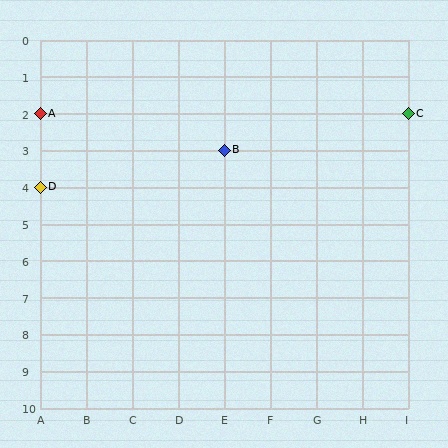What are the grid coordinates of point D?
Point D is at grid coordinates (A, 4).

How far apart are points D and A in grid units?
Points D and A are 2 rows apart.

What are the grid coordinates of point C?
Point C is at grid coordinates (I, 2).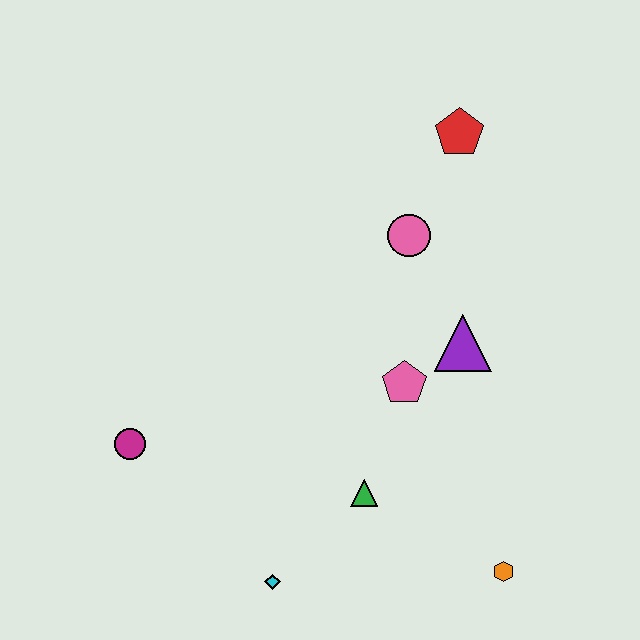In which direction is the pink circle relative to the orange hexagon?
The pink circle is above the orange hexagon.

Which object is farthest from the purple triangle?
The magenta circle is farthest from the purple triangle.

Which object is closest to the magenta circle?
The cyan diamond is closest to the magenta circle.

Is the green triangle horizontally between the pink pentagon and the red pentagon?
No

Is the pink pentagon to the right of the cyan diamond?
Yes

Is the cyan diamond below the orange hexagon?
Yes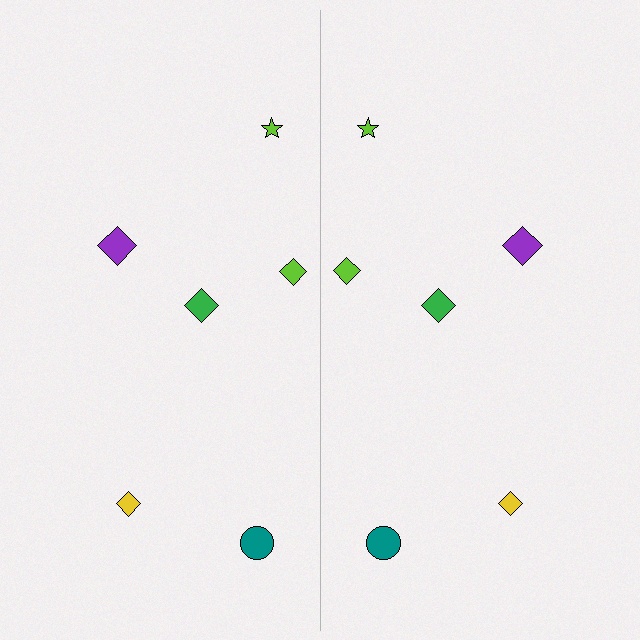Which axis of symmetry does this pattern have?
The pattern has a vertical axis of symmetry running through the center of the image.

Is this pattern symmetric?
Yes, this pattern has bilateral (reflection) symmetry.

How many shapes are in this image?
There are 12 shapes in this image.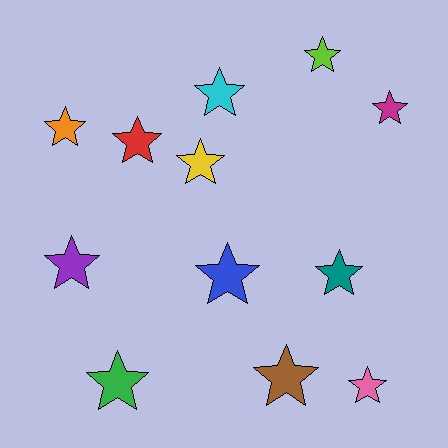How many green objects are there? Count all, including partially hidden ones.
There is 1 green object.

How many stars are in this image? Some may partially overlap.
There are 12 stars.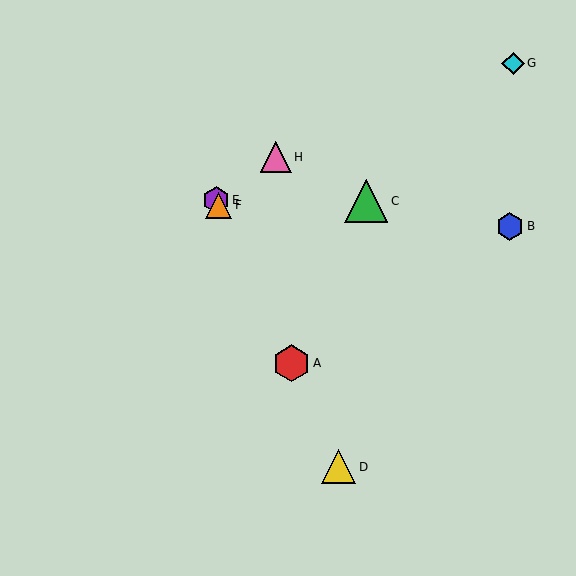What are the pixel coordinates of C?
Object C is at (366, 201).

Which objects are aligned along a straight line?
Objects A, D, E, F are aligned along a straight line.